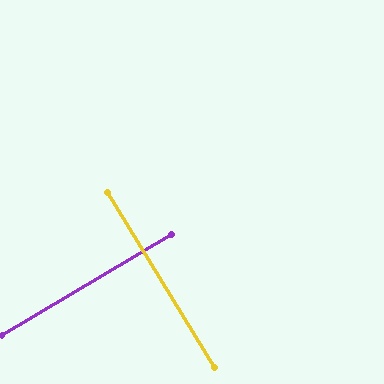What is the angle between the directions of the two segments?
Approximately 89 degrees.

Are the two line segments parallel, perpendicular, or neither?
Perpendicular — they meet at approximately 89°.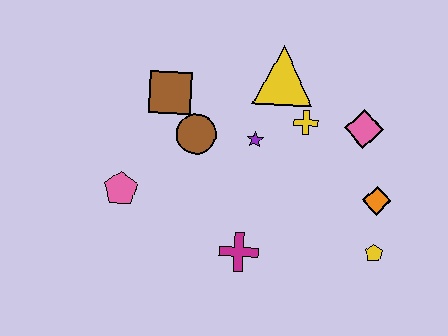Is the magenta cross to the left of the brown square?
No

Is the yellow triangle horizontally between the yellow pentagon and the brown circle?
Yes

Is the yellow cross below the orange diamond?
No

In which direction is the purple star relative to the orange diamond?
The purple star is to the left of the orange diamond.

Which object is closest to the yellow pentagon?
The orange diamond is closest to the yellow pentagon.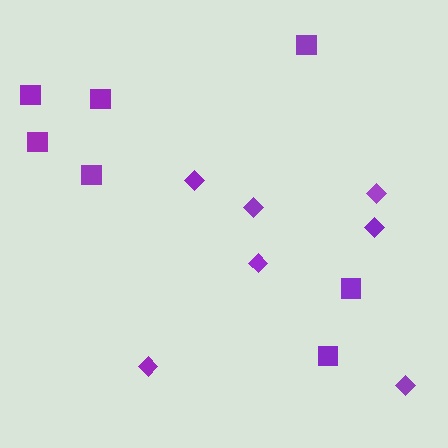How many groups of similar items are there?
There are 2 groups: one group of squares (7) and one group of diamonds (7).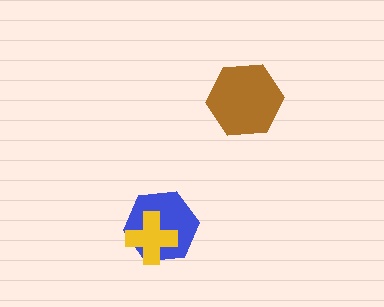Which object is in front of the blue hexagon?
The yellow cross is in front of the blue hexagon.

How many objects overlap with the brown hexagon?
0 objects overlap with the brown hexagon.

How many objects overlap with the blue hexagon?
1 object overlaps with the blue hexagon.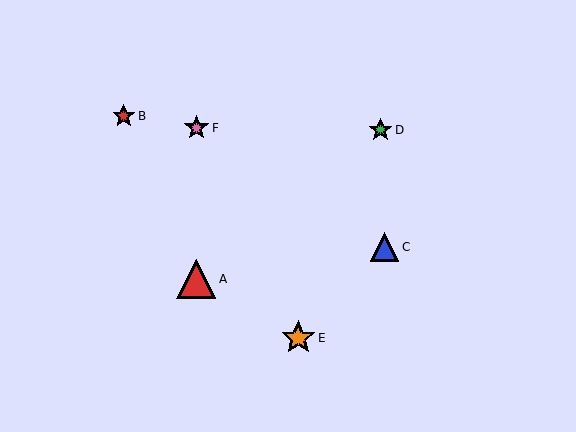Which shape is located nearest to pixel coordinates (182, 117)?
The pink star (labeled F) at (196, 128) is nearest to that location.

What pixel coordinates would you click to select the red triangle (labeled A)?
Click at (196, 279) to select the red triangle A.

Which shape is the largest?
The red triangle (labeled A) is the largest.